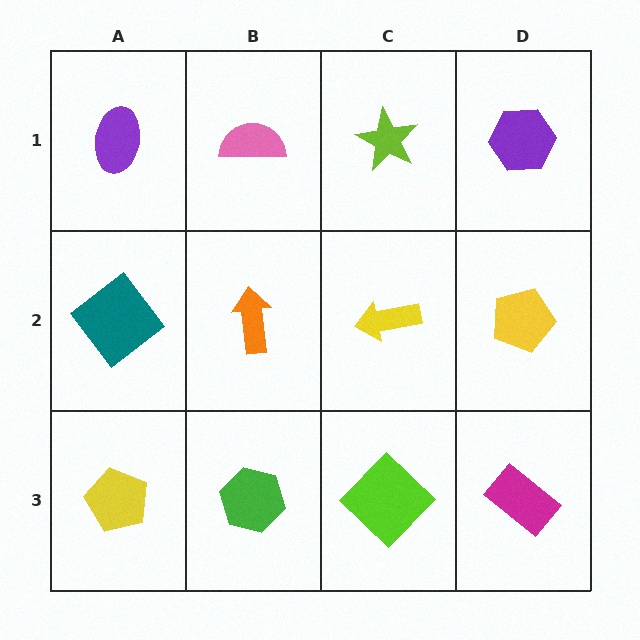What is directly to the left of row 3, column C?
A green hexagon.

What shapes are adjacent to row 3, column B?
An orange arrow (row 2, column B), a yellow pentagon (row 3, column A), a lime diamond (row 3, column C).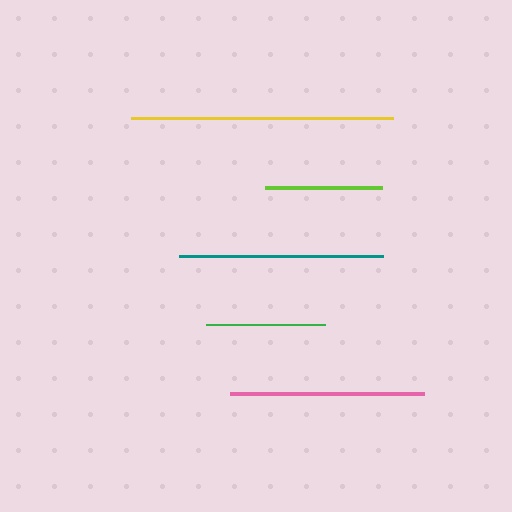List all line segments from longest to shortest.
From longest to shortest: yellow, teal, pink, green, lime.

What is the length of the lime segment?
The lime segment is approximately 117 pixels long.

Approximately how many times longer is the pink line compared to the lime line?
The pink line is approximately 1.7 times the length of the lime line.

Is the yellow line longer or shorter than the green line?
The yellow line is longer than the green line.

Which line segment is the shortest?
The lime line is the shortest at approximately 117 pixels.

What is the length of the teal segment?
The teal segment is approximately 204 pixels long.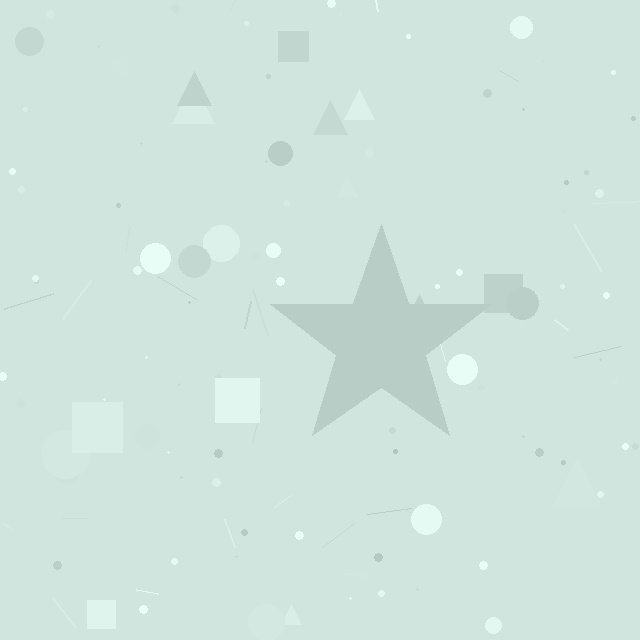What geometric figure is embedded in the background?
A star is embedded in the background.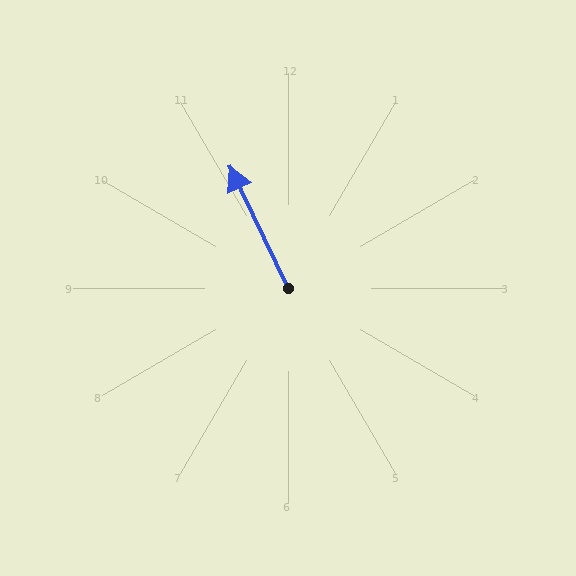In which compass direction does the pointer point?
Northwest.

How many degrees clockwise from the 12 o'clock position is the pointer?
Approximately 334 degrees.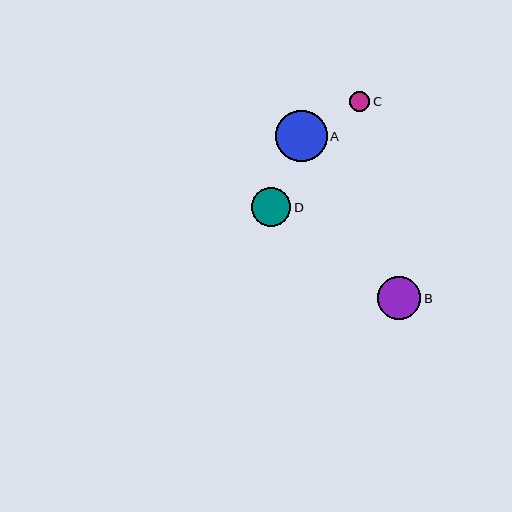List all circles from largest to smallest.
From largest to smallest: A, B, D, C.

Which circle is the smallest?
Circle C is the smallest with a size of approximately 20 pixels.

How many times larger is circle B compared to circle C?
Circle B is approximately 2.1 times the size of circle C.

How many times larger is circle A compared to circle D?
Circle A is approximately 1.3 times the size of circle D.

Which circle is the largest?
Circle A is the largest with a size of approximately 51 pixels.